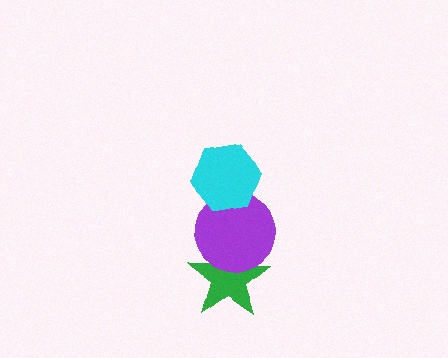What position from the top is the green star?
The green star is 3rd from the top.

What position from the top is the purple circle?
The purple circle is 2nd from the top.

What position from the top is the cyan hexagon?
The cyan hexagon is 1st from the top.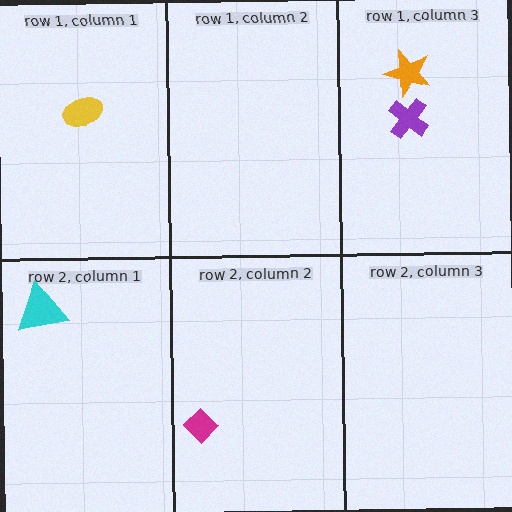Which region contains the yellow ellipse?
The row 1, column 1 region.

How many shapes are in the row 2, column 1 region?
1.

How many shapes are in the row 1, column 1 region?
1.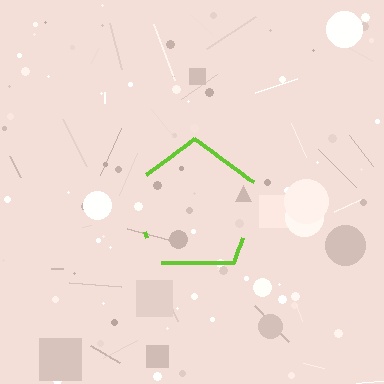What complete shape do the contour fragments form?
The contour fragments form a pentagon.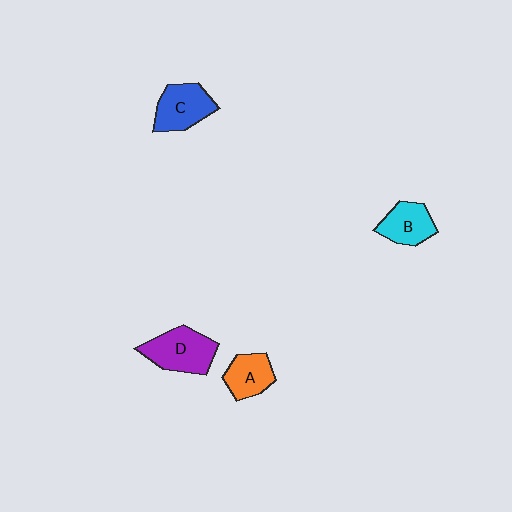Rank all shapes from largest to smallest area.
From largest to smallest: D (purple), C (blue), B (cyan), A (orange).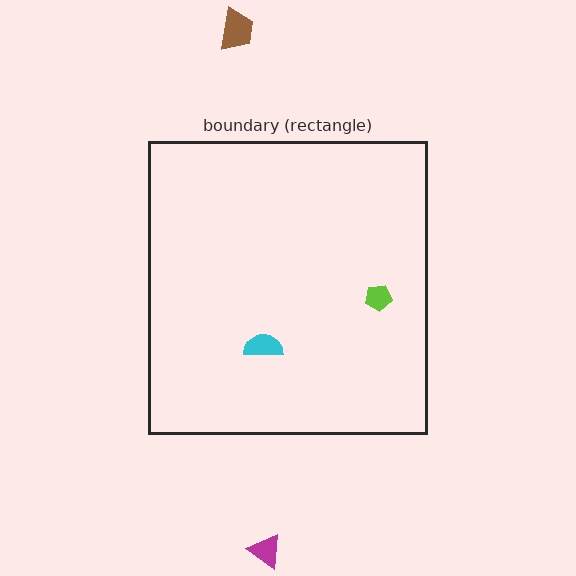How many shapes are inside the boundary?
2 inside, 2 outside.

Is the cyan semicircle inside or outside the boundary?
Inside.